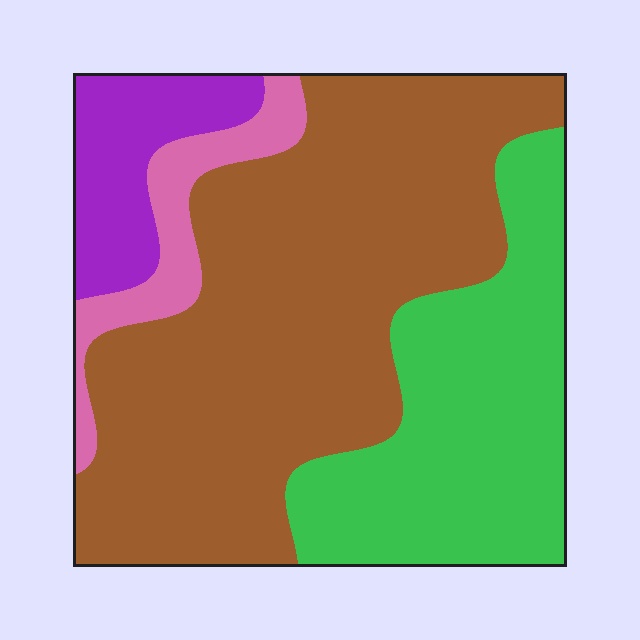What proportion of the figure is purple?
Purple takes up about one tenth (1/10) of the figure.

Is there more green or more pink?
Green.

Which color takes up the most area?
Brown, at roughly 55%.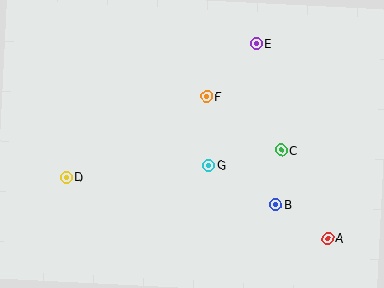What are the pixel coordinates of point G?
Point G is at (209, 165).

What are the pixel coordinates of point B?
Point B is at (276, 205).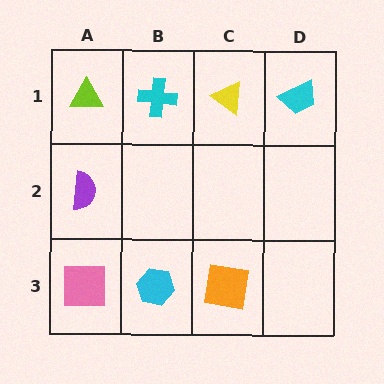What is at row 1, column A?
A lime triangle.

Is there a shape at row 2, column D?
No, that cell is empty.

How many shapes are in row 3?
3 shapes.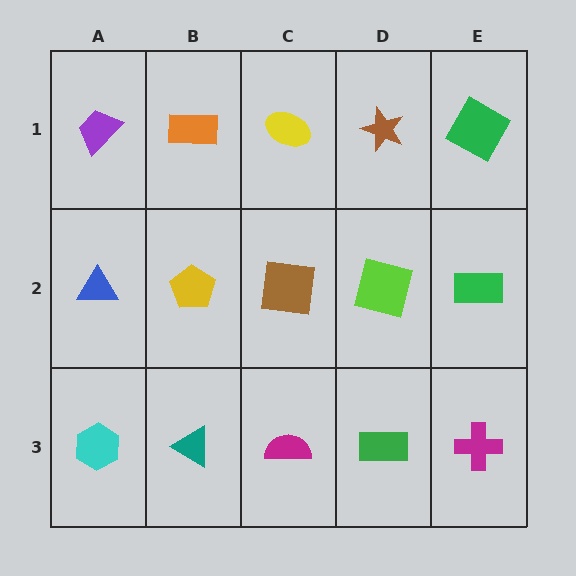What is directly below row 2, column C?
A magenta semicircle.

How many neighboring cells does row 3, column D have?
3.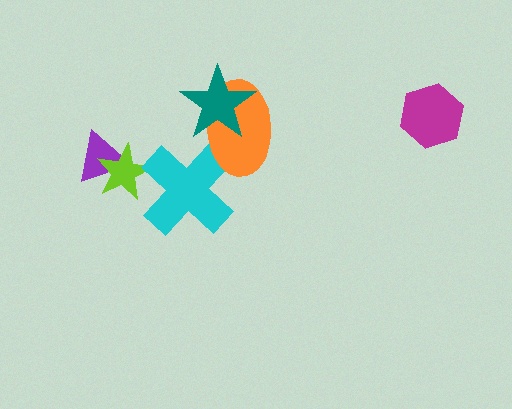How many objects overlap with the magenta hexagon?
0 objects overlap with the magenta hexagon.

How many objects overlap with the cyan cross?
2 objects overlap with the cyan cross.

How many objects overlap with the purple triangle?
1 object overlaps with the purple triangle.